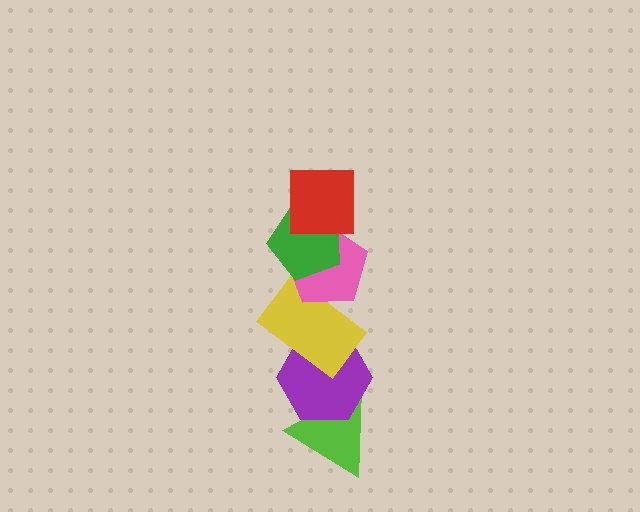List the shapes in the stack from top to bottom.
From top to bottom: the red square, the green pentagon, the pink pentagon, the yellow rectangle, the purple hexagon, the lime triangle.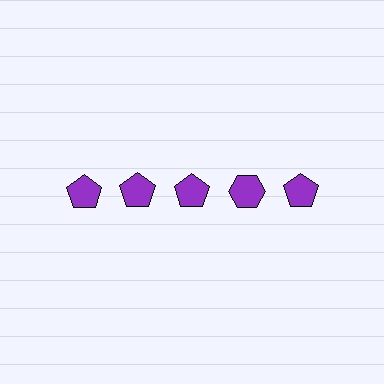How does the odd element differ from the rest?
It has a different shape: hexagon instead of pentagon.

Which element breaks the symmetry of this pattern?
The purple hexagon in the top row, second from right column breaks the symmetry. All other shapes are purple pentagons.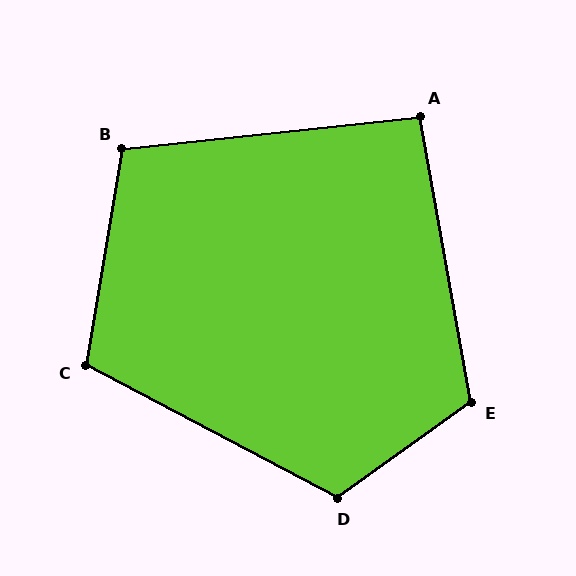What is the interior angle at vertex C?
Approximately 108 degrees (obtuse).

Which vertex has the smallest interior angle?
A, at approximately 94 degrees.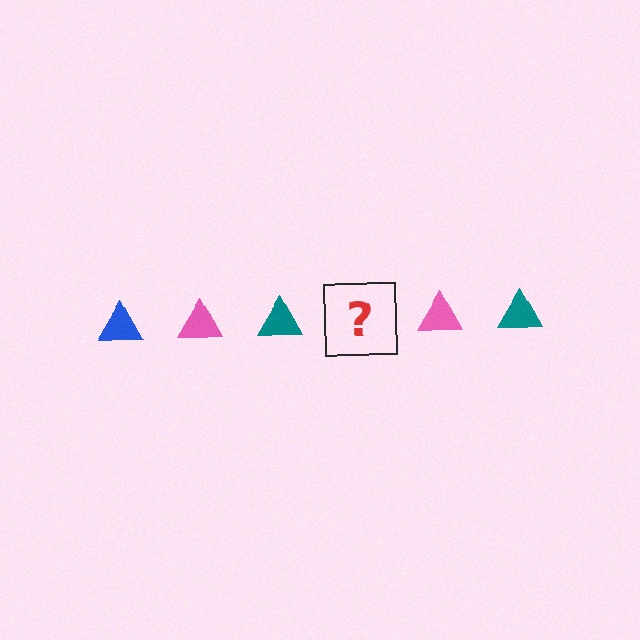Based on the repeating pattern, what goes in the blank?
The blank should be a blue triangle.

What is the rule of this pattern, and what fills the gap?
The rule is that the pattern cycles through blue, pink, teal triangles. The gap should be filled with a blue triangle.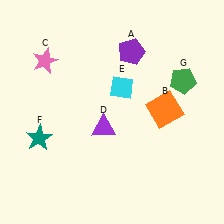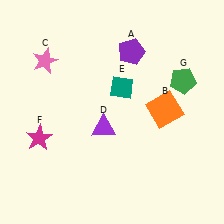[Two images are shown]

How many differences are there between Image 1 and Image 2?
There are 2 differences between the two images.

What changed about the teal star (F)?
In Image 1, F is teal. In Image 2, it changed to magenta.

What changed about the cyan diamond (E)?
In Image 1, E is cyan. In Image 2, it changed to teal.